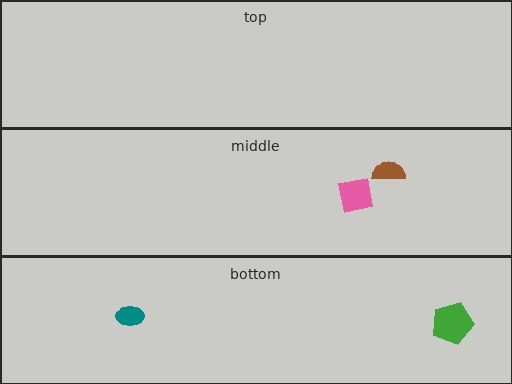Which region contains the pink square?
The middle region.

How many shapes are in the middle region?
2.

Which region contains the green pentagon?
The bottom region.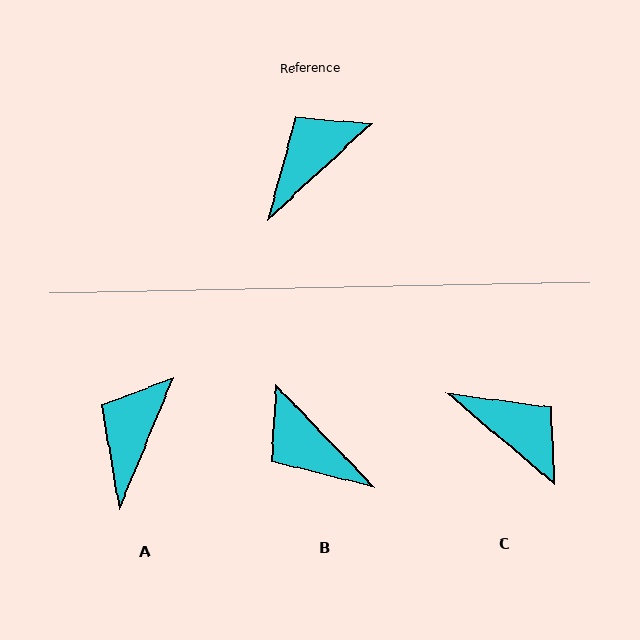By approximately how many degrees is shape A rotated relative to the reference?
Approximately 25 degrees counter-clockwise.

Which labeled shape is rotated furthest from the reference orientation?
B, about 91 degrees away.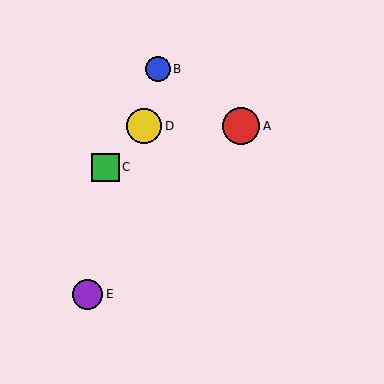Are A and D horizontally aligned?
Yes, both are at y≈126.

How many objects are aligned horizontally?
2 objects (A, D) are aligned horizontally.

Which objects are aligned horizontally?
Objects A, D are aligned horizontally.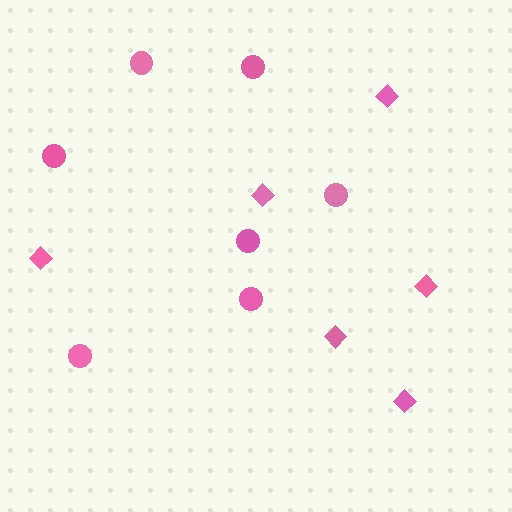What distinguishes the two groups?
There are 2 groups: one group of circles (7) and one group of diamonds (6).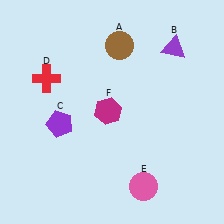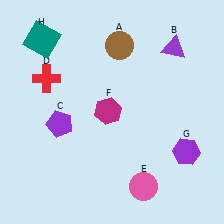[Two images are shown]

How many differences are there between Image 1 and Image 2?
There are 2 differences between the two images.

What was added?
A purple hexagon (G), a teal square (H) were added in Image 2.